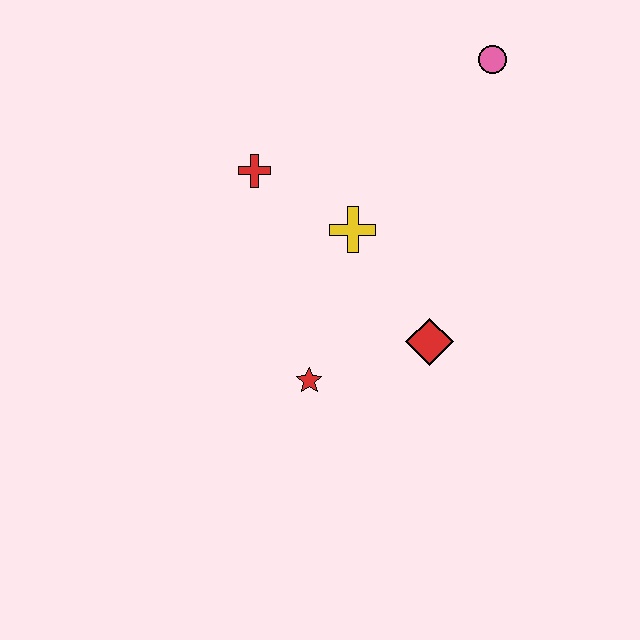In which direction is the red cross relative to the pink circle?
The red cross is to the left of the pink circle.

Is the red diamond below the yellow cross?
Yes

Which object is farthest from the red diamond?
The pink circle is farthest from the red diamond.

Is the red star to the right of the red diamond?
No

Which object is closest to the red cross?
The yellow cross is closest to the red cross.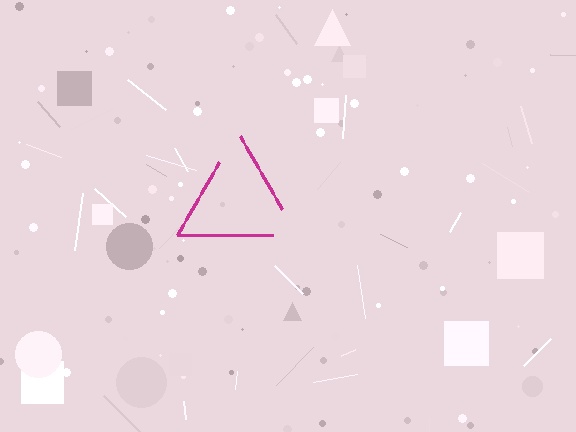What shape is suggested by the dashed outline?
The dashed outline suggests a triangle.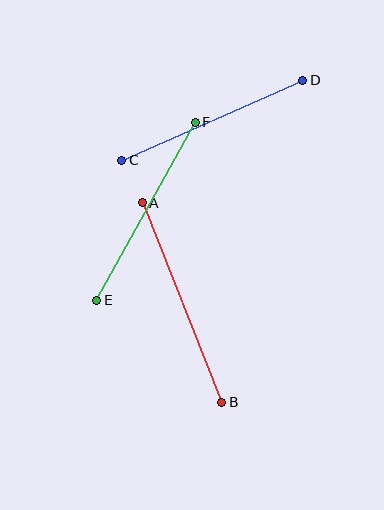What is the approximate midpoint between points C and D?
The midpoint is at approximately (212, 120) pixels.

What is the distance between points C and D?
The distance is approximately 198 pixels.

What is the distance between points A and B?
The distance is approximately 215 pixels.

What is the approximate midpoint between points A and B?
The midpoint is at approximately (182, 302) pixels.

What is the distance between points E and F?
The distance is approximately 204 pixels.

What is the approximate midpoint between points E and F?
The midpoint is at approximately (146, 211) pixels.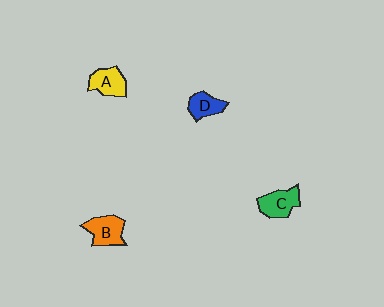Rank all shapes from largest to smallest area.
From largest to smallest: B (orange), C (green), A (yellow), D (blue).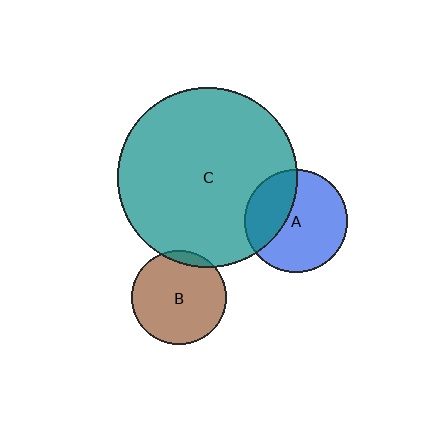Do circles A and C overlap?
Yes.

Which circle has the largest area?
Circle C (teal).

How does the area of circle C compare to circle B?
Approximately 3.6 times.